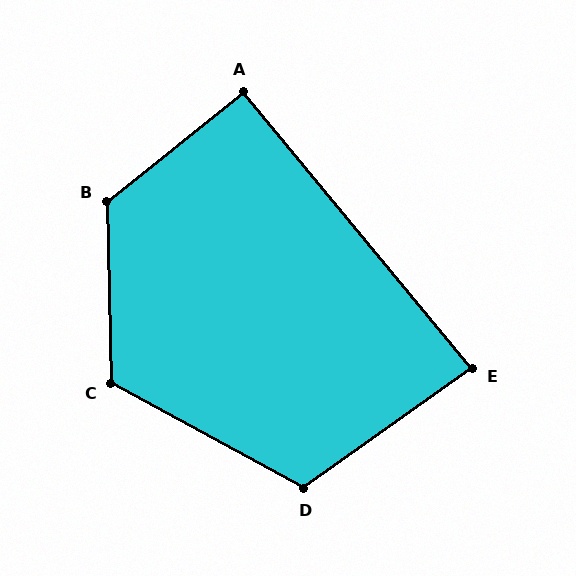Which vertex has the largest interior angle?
B, at approximately 127 degrees.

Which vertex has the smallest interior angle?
E, at approximately 86 degrees.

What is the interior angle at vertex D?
Approximately 116 degrees (obtuse).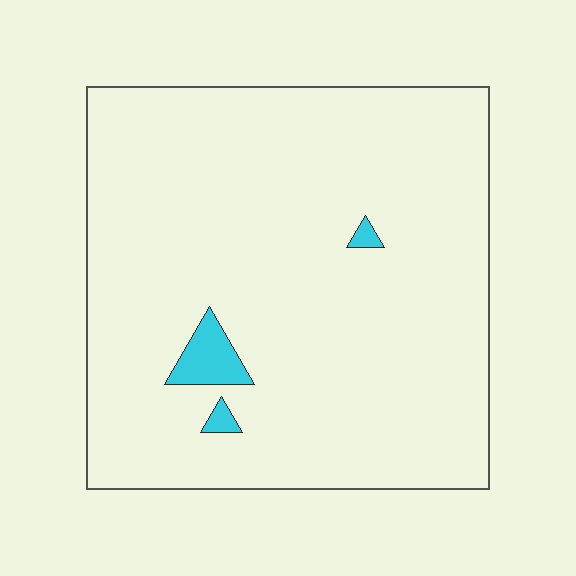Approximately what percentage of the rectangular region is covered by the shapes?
Approximately 5%.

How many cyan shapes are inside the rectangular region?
3.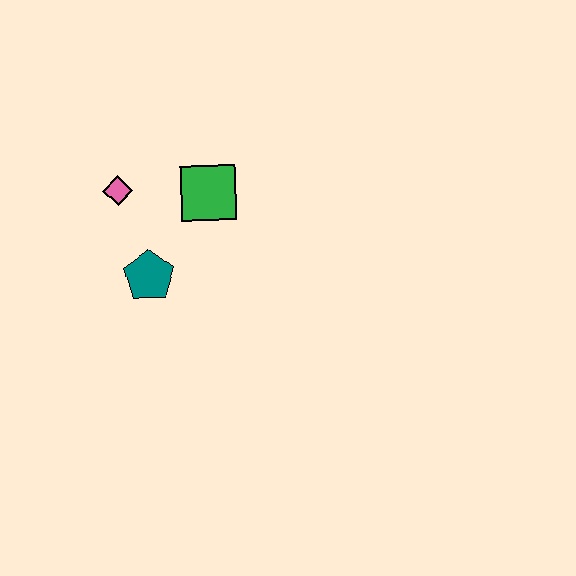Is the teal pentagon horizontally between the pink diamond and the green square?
Yes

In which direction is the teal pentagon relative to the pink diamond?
The teal pentagon is below the pink diamond.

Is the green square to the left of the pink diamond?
No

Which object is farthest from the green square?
The teal pentagon is farthest from the green square.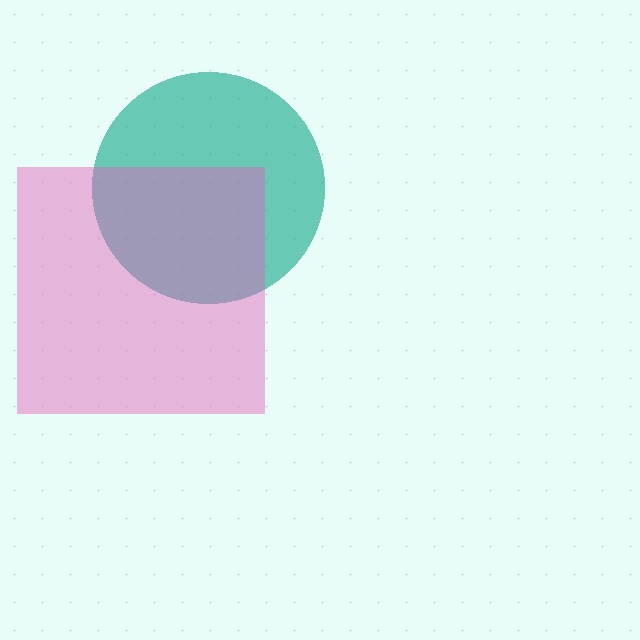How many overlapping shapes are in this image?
There are 2 overlapping shapes in the image.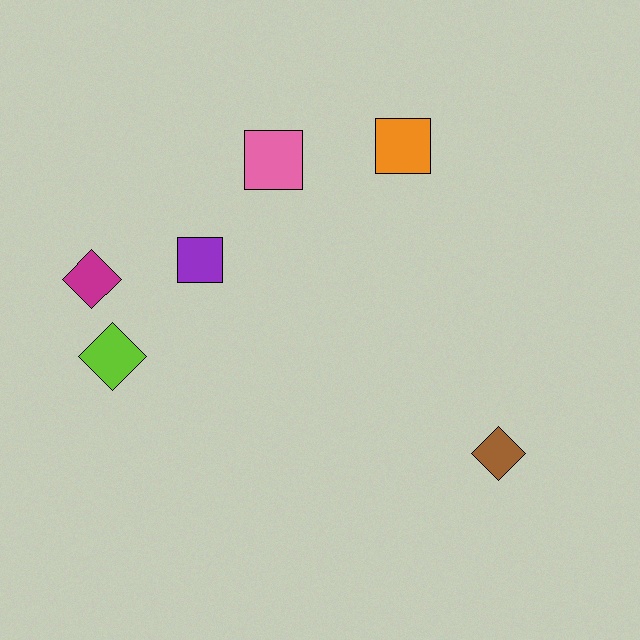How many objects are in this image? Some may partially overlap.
There are 6 objects.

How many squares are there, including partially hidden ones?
There are 3 squares.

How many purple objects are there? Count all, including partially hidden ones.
There is 1 purple object.